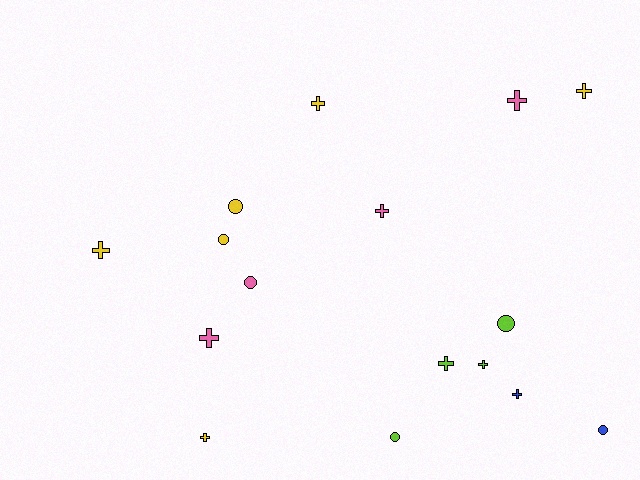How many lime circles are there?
There are 2 lime circles.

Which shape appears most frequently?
Cross, with 10 objects.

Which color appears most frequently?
Yellow, with 6 objects.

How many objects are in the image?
There are 16 objects.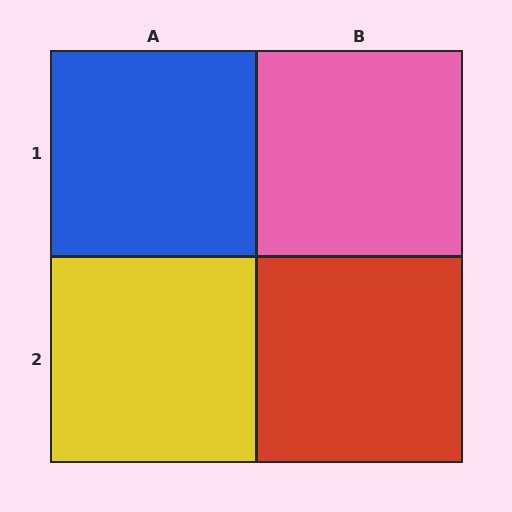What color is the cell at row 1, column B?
Pink.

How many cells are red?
1 cell is red.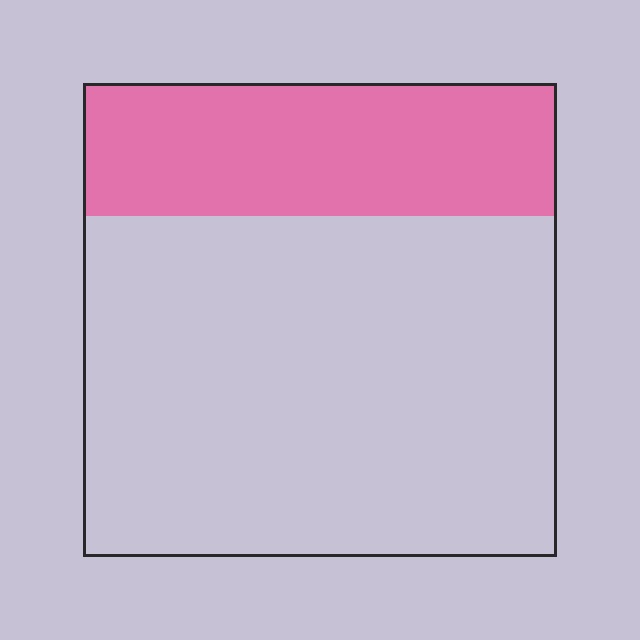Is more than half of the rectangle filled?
No.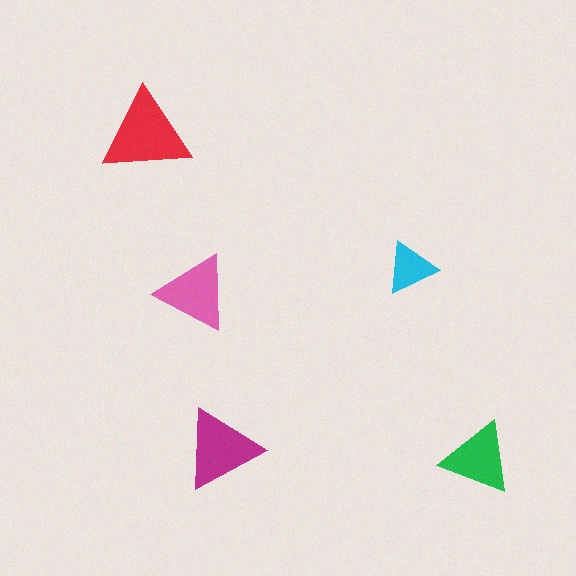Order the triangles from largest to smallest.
the red one, the magenta one, the pink one, the green one, the cyan one.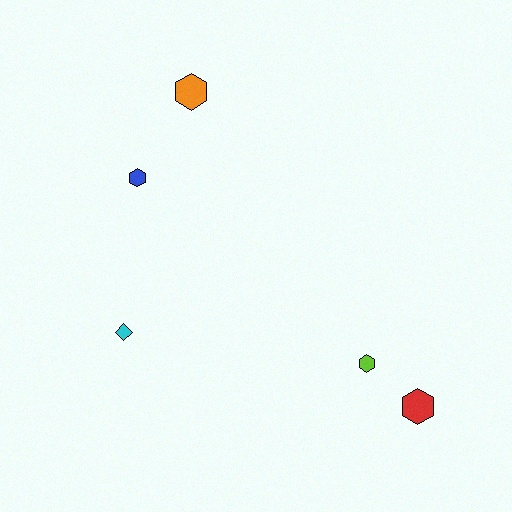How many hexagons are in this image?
There are 4 hexagons.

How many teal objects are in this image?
There are no teal objects.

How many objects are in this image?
There are 5 objects.